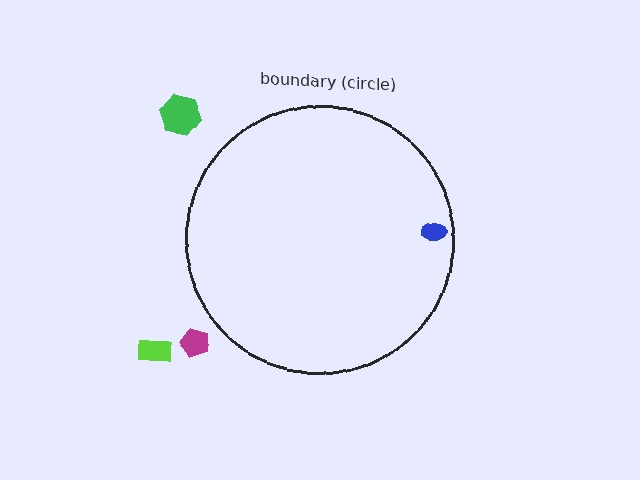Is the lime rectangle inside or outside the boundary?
Outside.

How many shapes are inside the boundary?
1 inside, 3 outside.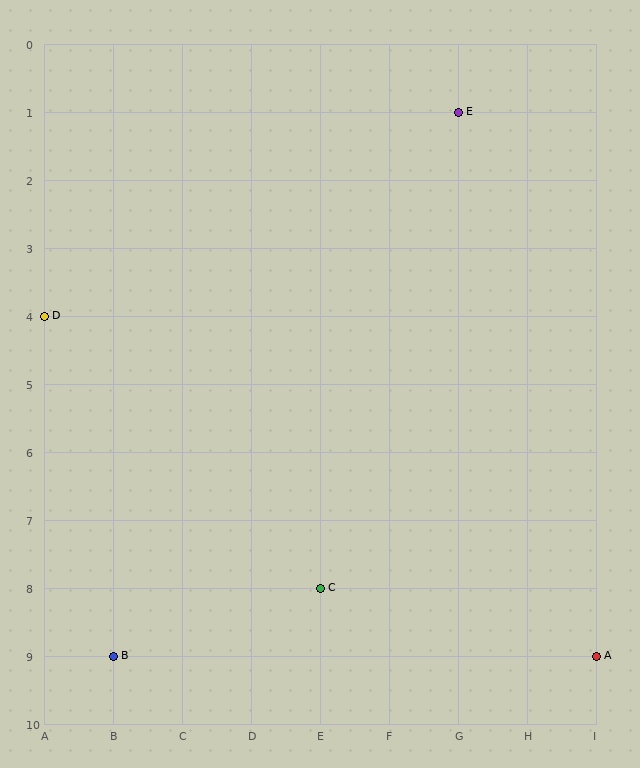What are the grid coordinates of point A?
Point A is at grid coordinates (I, 9).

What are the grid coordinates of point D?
Point D is at grid coordinates (A, 4).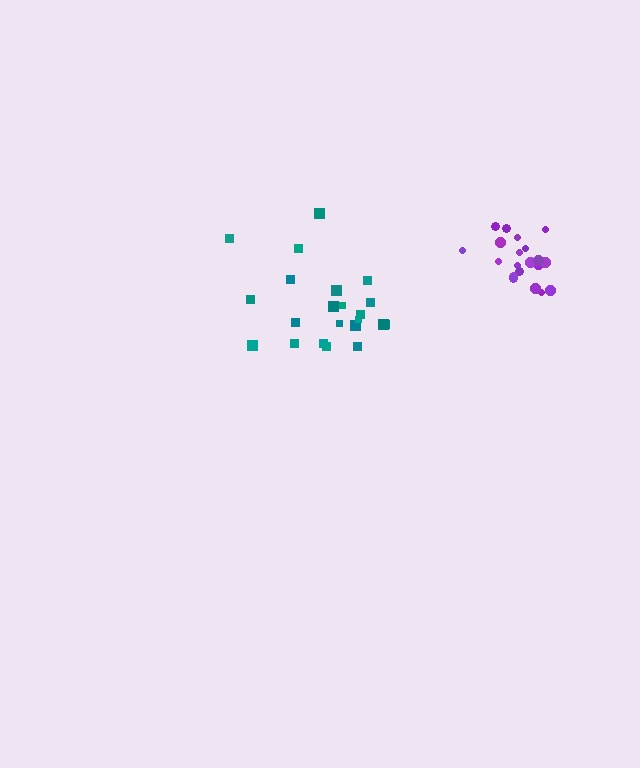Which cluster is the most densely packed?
Purple.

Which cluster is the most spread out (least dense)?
Teal.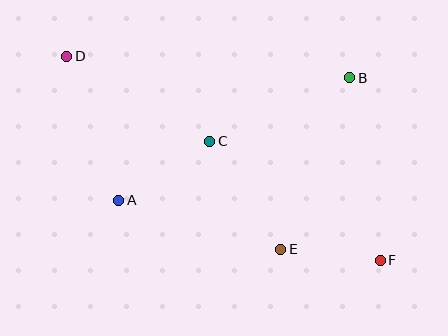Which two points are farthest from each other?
Points D and F are farthest from each other.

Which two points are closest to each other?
Points E and F are closest to each other.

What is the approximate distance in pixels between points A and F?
The distance between A and F is approximately 268 pixels.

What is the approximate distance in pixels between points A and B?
The distance between A and B is approximately 261 pixels.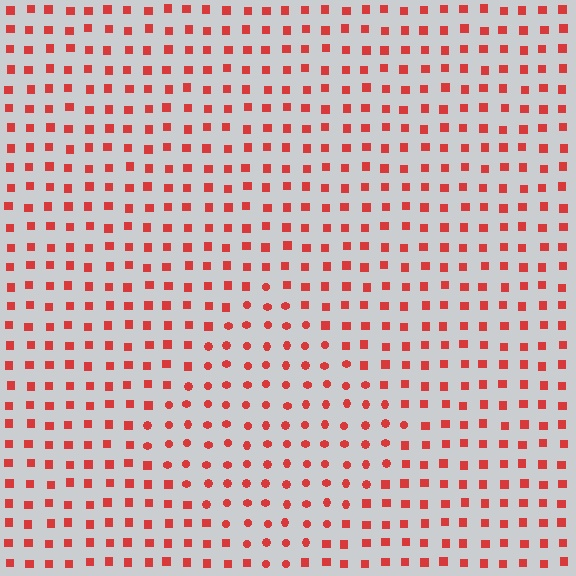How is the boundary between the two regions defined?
The boundary is defined by a change in element shape: circles inside vs. squares outside. All elements share the same color and spacing.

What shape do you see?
I see a diamond.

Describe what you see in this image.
The image is filled with small red elements arranged in a uniform grid. A diamond-shaped region contains circles, while the surrounding area contains squares. The boundary is defined purely by the change in element shape.